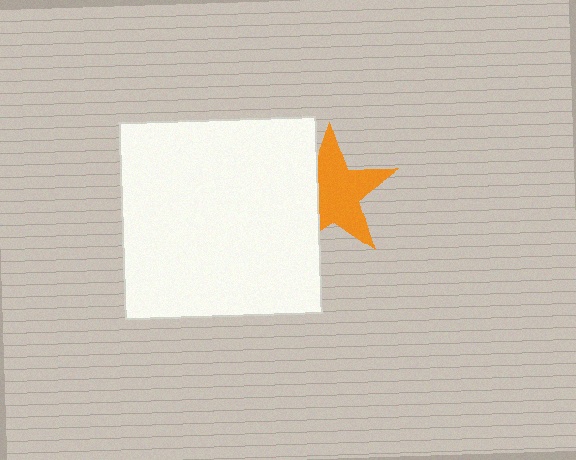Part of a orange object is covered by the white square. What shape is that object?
It is a star.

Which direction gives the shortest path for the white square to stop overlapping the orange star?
Moving left gives the shortest separation.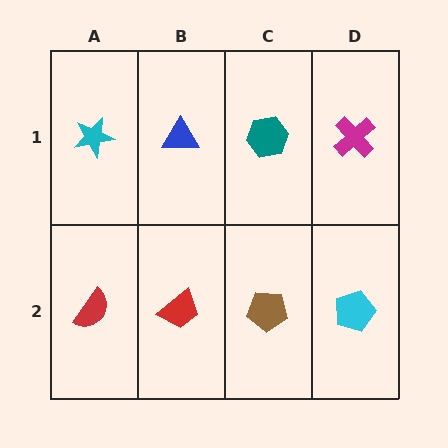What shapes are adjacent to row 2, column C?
A teal hexagon (row 1, column C), a red trapezoid (row 2, column B), a cyan pentagon (row 2, column D).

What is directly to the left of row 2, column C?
A red trapezoid.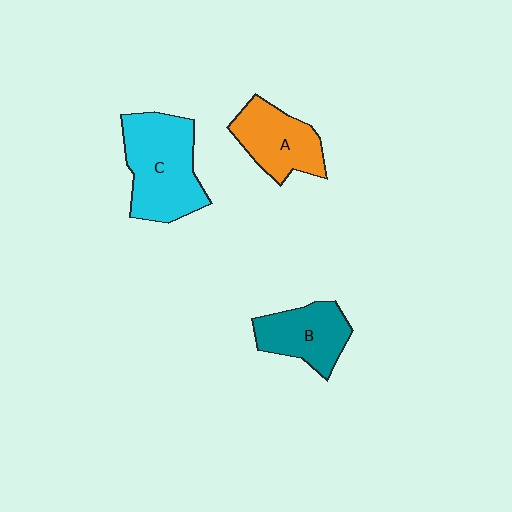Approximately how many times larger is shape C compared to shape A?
Approximately 1.4 times.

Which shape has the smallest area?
Shape B (teal).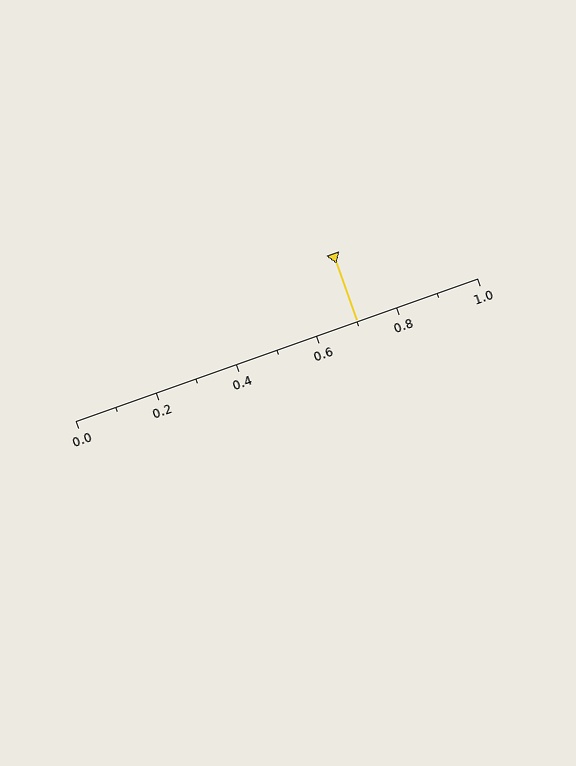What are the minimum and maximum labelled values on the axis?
The axis runs from 0.0 to 1.0.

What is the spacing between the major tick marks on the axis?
The major ticks are spaced 0.2 apart.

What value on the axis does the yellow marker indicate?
The marker indicates approximately 0.7.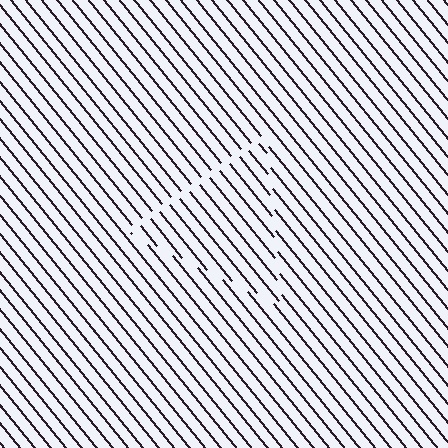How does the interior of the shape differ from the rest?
The interior of the shape contains the same grating, shifted by half a period — the contour is defined by the phase discontinuity where line-ends from the inner and outer gratings abut.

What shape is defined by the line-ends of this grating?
An illusory triangle. The interior of the shape contains the same grating, shifted by half a period — the contour is defined by the phase discontinuity where line-ends from the inner and outer gratings abut.